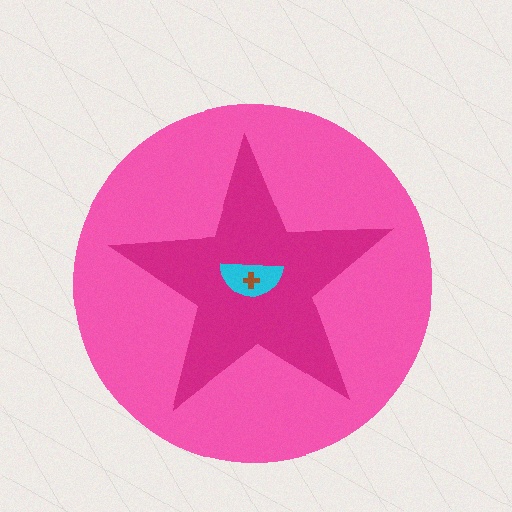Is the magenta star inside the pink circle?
Yes.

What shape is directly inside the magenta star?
The cyan semicircle.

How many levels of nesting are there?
4.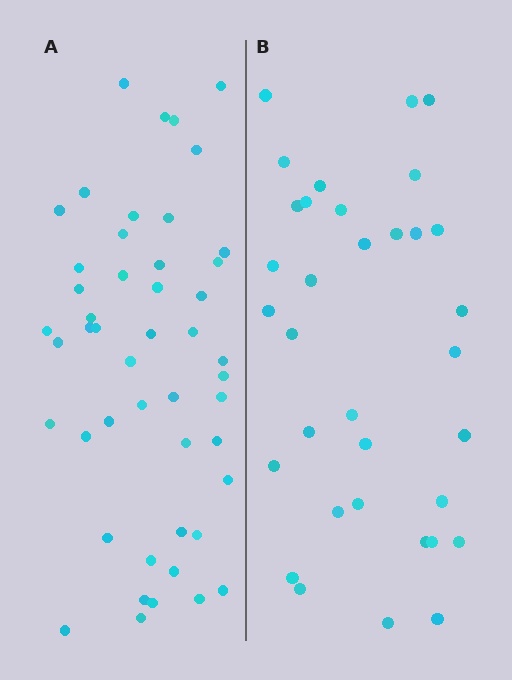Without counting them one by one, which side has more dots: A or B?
Region A (the left region) has more dots.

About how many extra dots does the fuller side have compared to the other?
Region A has approximately 15 more dots than region B.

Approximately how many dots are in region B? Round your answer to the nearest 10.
About 30 dots. (The exact count is 34, which rounds to 30.)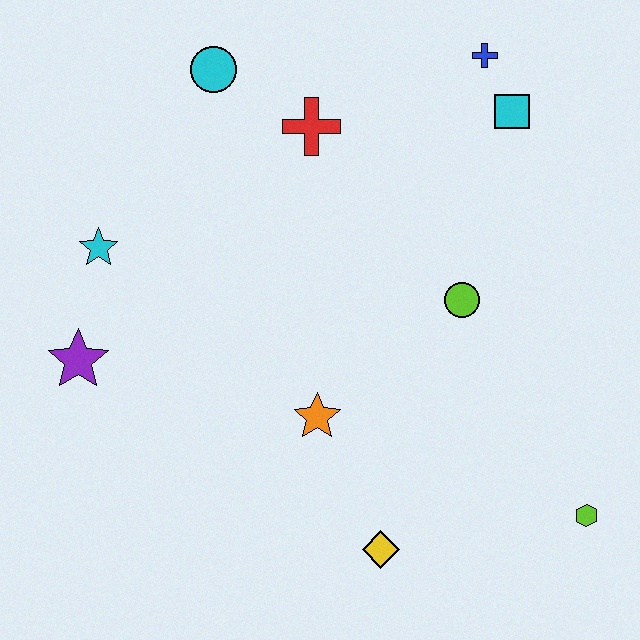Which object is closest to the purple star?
The cyan star is closest to the purple star.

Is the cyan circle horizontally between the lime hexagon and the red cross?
No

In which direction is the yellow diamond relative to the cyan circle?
The yellow diamond is below the cyan circle.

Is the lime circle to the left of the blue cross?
Yes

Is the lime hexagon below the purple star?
Yes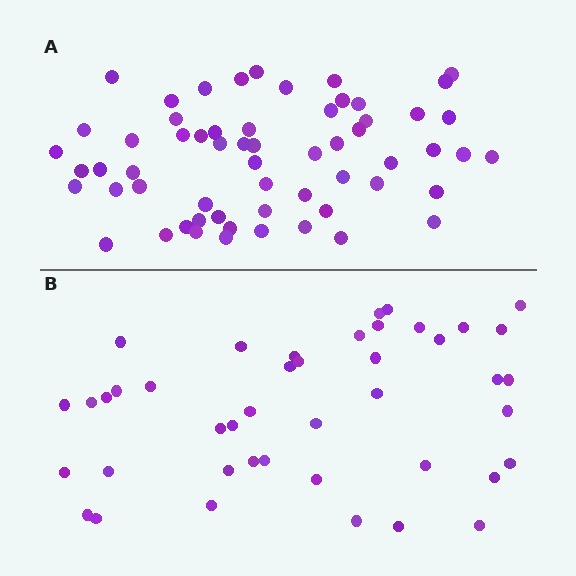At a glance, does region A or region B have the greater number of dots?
Region A (the top region) has more dots.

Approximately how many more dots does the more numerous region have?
Region A has approximately 15 more dots than region B.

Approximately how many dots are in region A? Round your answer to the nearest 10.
About 60 dots.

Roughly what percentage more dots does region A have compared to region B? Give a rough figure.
About 40% more.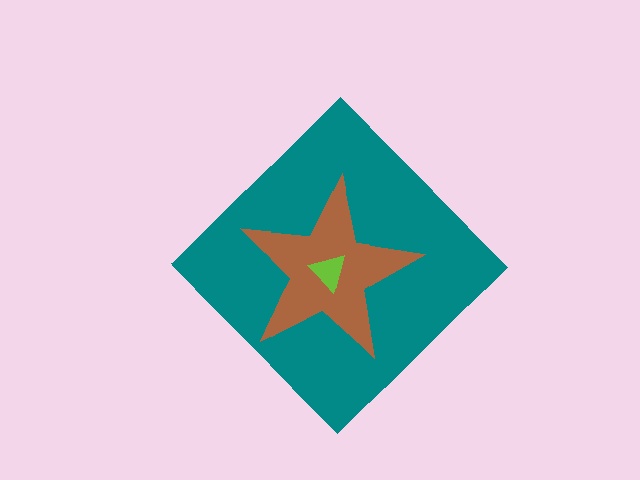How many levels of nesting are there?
3.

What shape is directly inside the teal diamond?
The brown star.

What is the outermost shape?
The teal diamond.